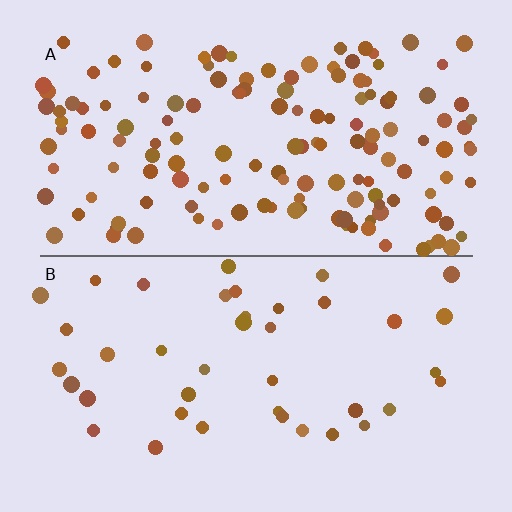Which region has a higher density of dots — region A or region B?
A (the top).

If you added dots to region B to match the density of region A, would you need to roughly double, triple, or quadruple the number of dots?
Approximately quadruple.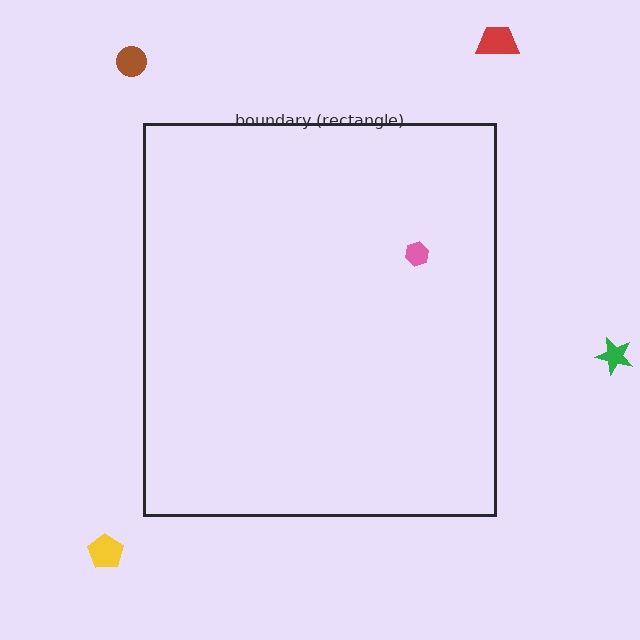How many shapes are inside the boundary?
1 inside, 4 outside.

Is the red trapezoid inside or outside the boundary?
Outside.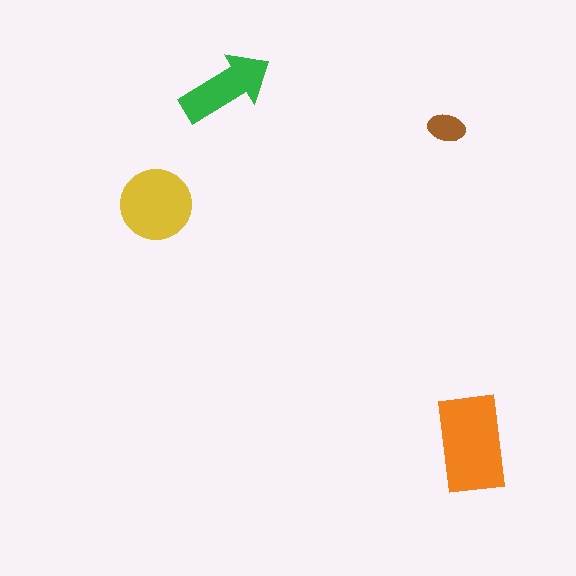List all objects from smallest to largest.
The brown ellipse, the green arrow, the yellow circle, the orange rectangle.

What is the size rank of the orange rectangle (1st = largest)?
1st.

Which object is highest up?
The green arrow is topmost.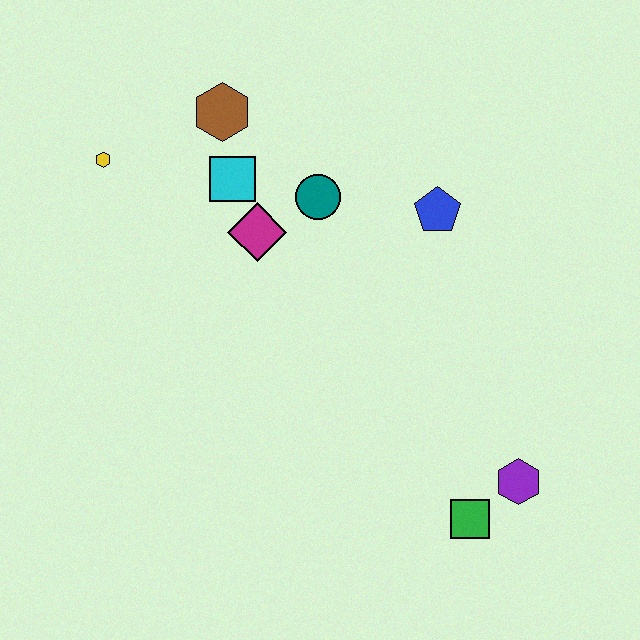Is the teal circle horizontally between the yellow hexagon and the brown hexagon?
No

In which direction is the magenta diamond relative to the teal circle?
The magenta diamond is to the left of the teal circle.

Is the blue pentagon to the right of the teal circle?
Yes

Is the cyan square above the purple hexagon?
Yes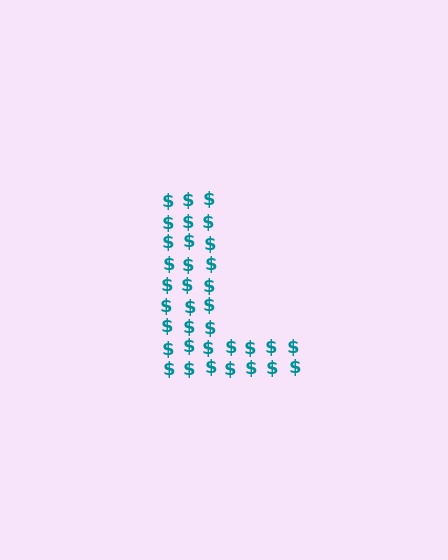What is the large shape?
The large shape is the letter L.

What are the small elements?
The small elements are dollar signs.